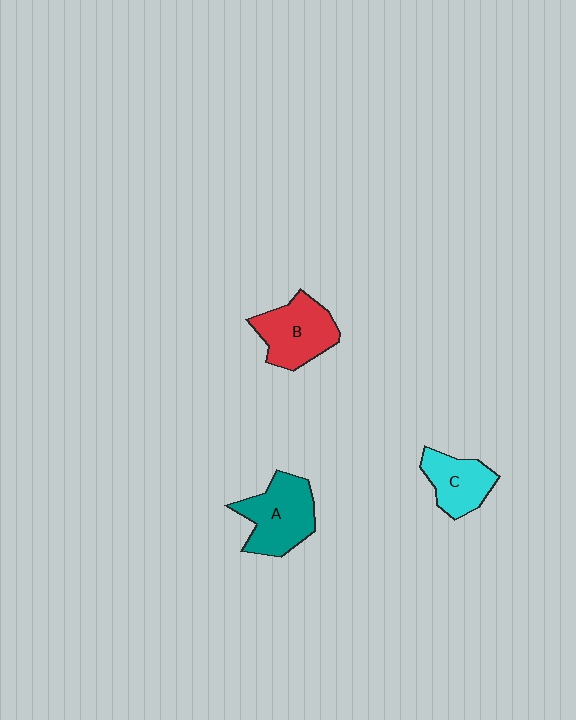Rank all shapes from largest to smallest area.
From largest to smallest: A (teal), B (red), C (cyan).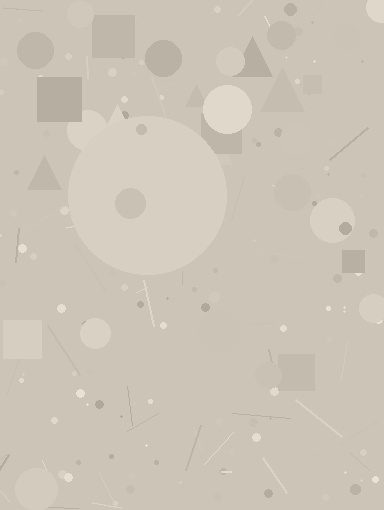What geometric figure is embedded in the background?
A circle is embedded in the background.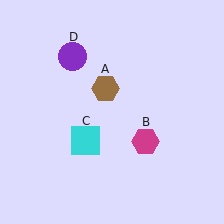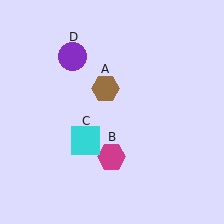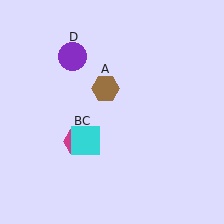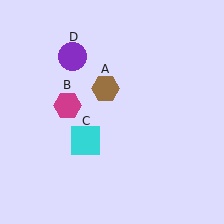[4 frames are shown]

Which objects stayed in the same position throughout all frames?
Brown hexagon (object A) and cyan square (object C) and purple circle (object D) remained stationary.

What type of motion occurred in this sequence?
The magenta hexagon (object B) rotated clockwise around the center of the scene.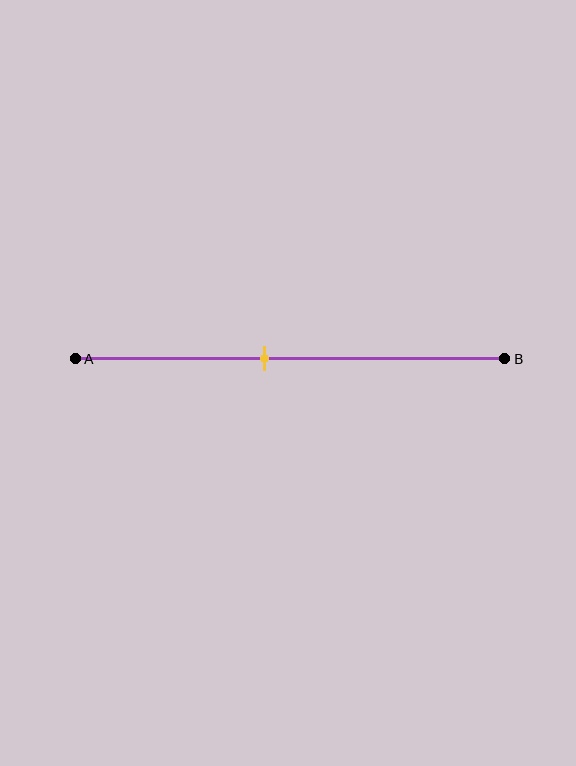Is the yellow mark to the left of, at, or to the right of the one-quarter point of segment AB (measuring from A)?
The yellow mark is to the right of the one-quarter point of segment AB.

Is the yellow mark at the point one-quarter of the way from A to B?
No, the mark is at about 45% from A, not at the 25% one-quarter point.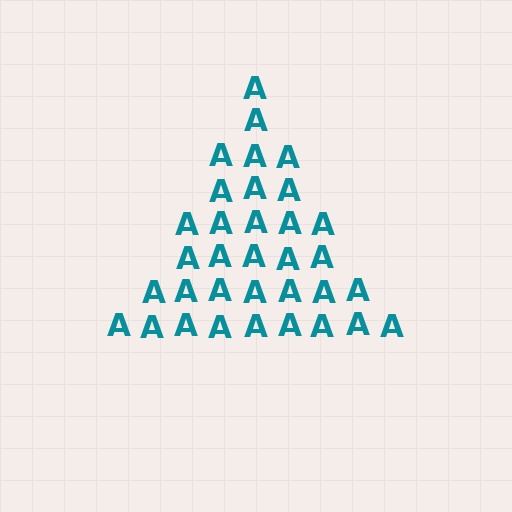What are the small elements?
The small elements are letter A's.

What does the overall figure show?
The overall figure shows a triangle.